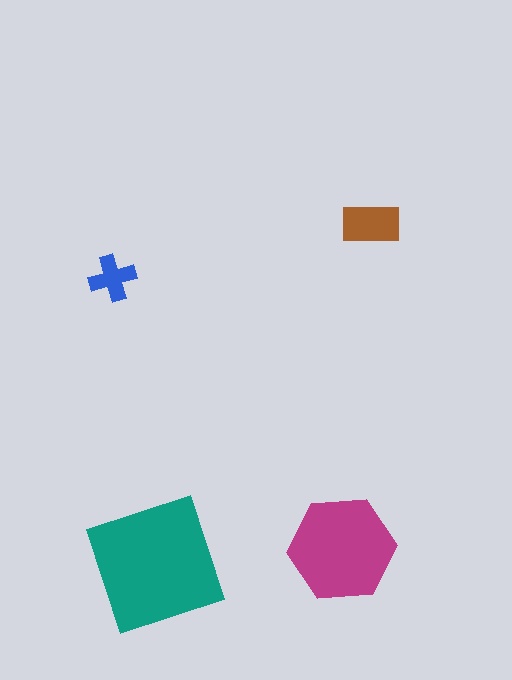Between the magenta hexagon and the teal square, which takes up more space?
The teal square.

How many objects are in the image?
There are 4 objects in the image.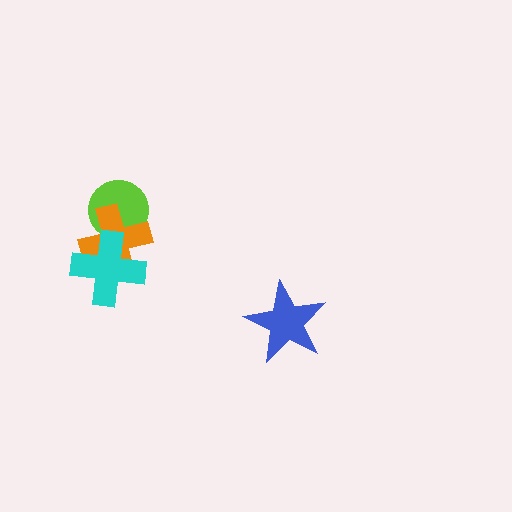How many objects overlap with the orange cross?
2 objects overlap with the orange cross.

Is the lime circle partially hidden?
Yes, it is partially covered by another shape.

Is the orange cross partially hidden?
Yes, it is partially covered by another shape.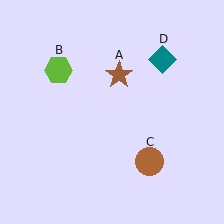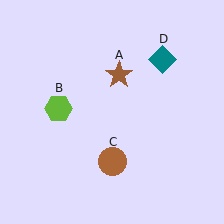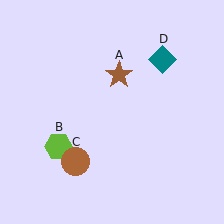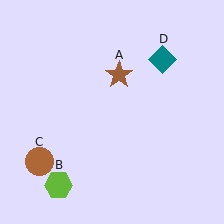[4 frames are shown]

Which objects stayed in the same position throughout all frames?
Brown star (object A) and teal diamond (object D) remained stationary.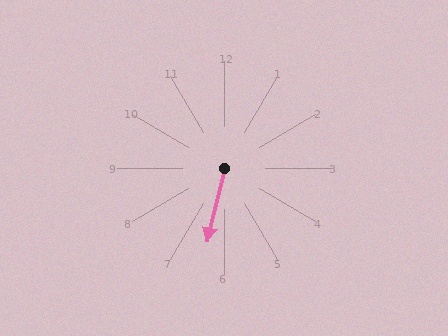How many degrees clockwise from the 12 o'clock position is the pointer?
Approximately 193 degrees.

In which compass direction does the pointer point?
South.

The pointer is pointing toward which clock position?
Roughly 6 o'clock.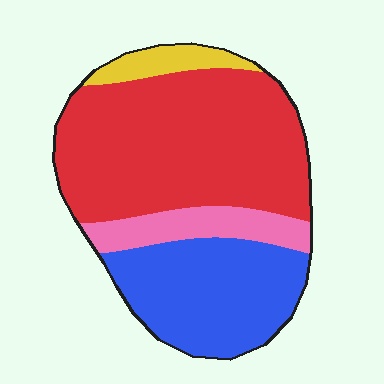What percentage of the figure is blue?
Blue takes up between a sixth and a third of the figure.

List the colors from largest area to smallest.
From largest to smallest: red, blue, pink, yellow.